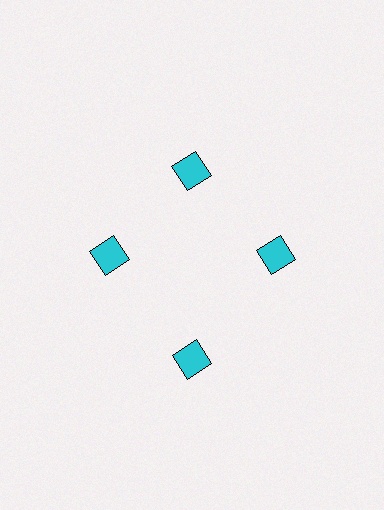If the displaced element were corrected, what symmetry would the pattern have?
It would have 4-fold rotational symmetry — the pattern would map onto itself every 90 degrees.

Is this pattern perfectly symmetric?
No. The 4 cyan squares are arranged in a ring, but one element near the 6 o'clock position is pushed outward from the center, breaking the 4-fold rotational symmetry.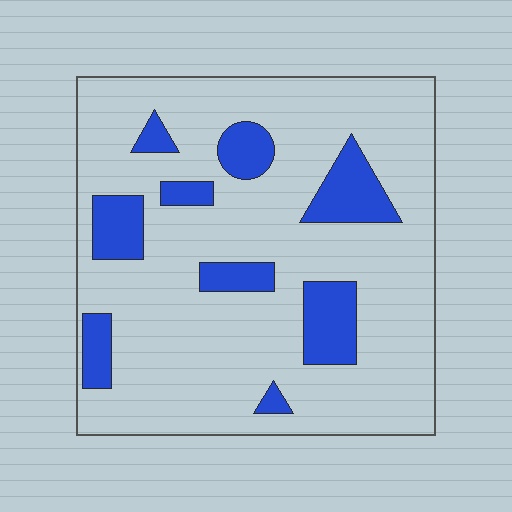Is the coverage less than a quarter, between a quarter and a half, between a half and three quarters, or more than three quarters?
Less than a quarter.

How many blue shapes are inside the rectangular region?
9.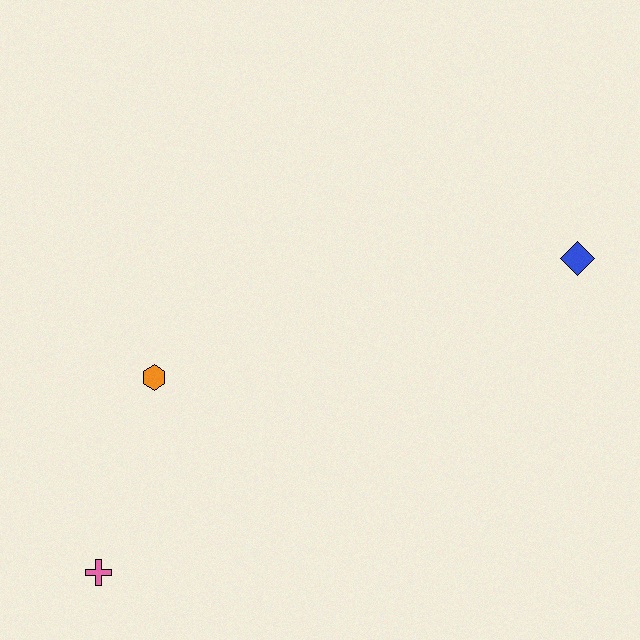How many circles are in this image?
There are no circles.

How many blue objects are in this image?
There is 1 blue object.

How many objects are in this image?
There are 3 objects.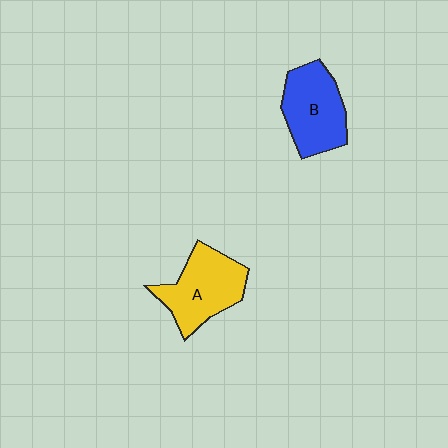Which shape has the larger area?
Shape A (yellow).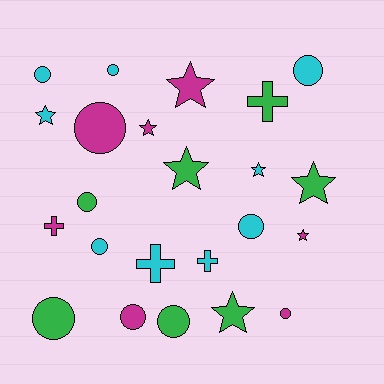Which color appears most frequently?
Cyan, with 9 objects.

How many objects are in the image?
There are 23 objects.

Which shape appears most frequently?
Circle, with 11 objects.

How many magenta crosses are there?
There is 1 magenta cross.